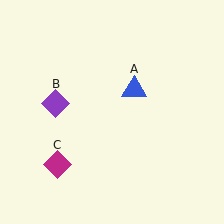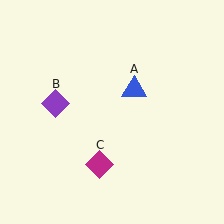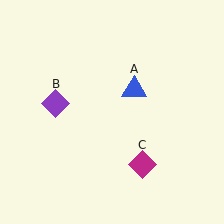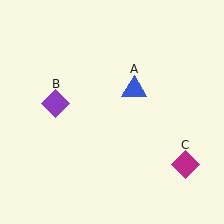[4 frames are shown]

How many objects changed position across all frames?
1 object changed position: magenta diamond (object C).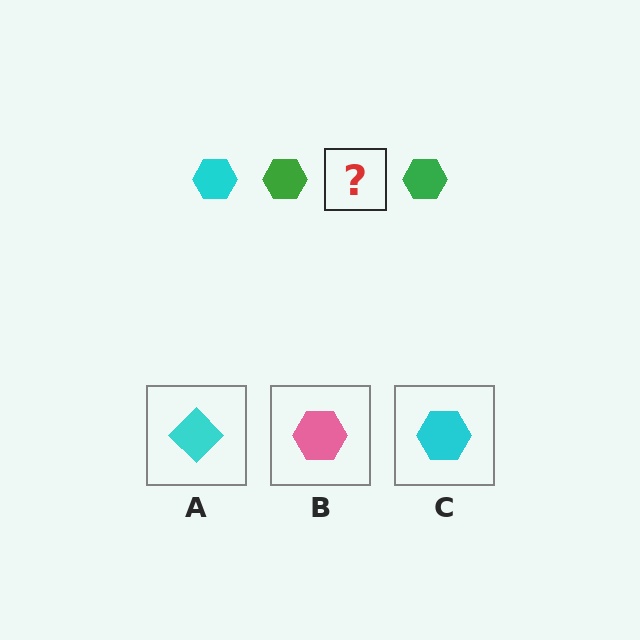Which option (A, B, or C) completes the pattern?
C.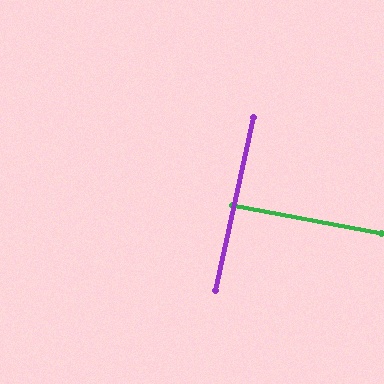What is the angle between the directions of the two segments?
Approximately 88 degrees.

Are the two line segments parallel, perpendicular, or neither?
Perpendicular — they meet at approximately 88°.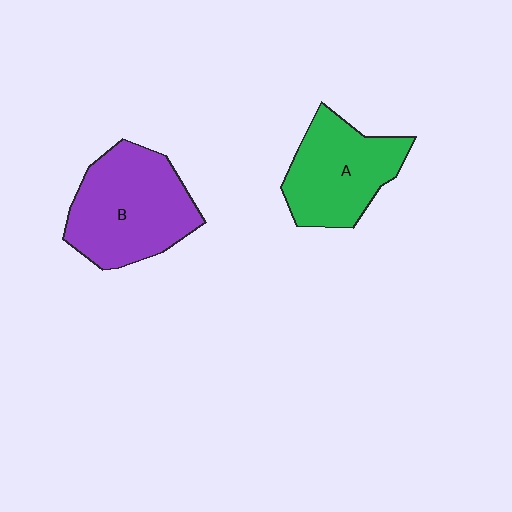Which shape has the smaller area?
Shape A (green).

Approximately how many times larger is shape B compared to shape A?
Approximately 1.2 times.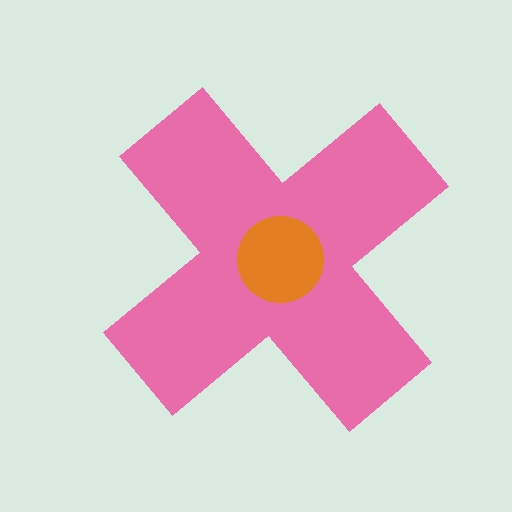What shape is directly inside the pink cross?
The orange circle.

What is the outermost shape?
The pink cross.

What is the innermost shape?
The orange circle.